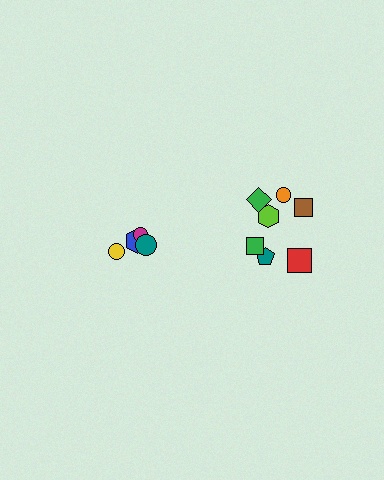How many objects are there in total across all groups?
There are 11 objects.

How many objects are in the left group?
There are 4 objects.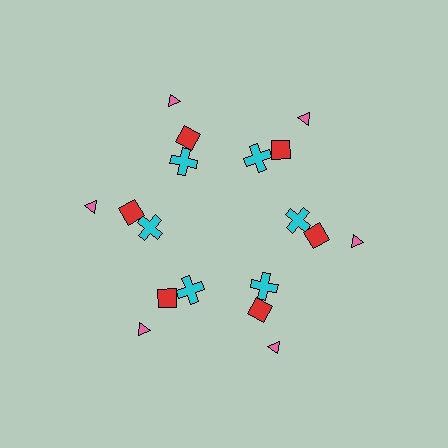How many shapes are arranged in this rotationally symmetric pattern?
There are 18 shapes, arranged in 6 groups of 3.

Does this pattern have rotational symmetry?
Yes, this pattern has 6-fold rotational symmetry. It looks the same after rotating 60 degrees around the center.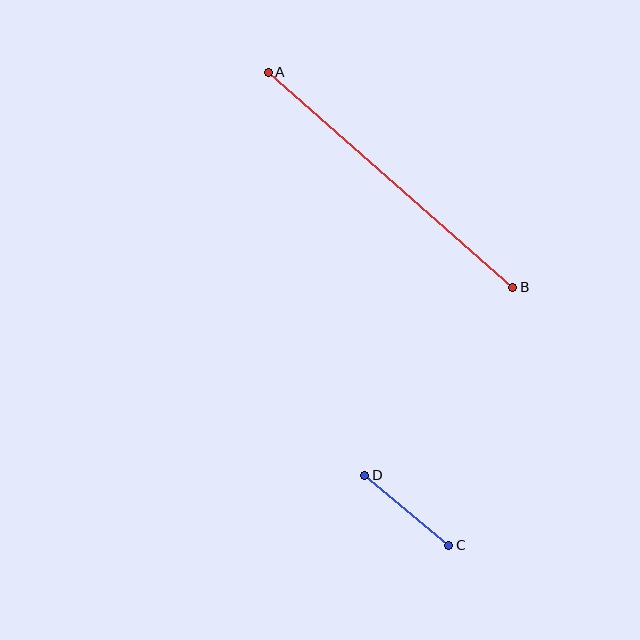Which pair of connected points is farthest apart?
Points A and B are farthest apart.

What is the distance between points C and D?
The distance is approximately 109 pixels.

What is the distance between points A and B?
The distance is approximately 326 pixels.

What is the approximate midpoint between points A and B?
The midpoint is at approximately (391, 180) pixels.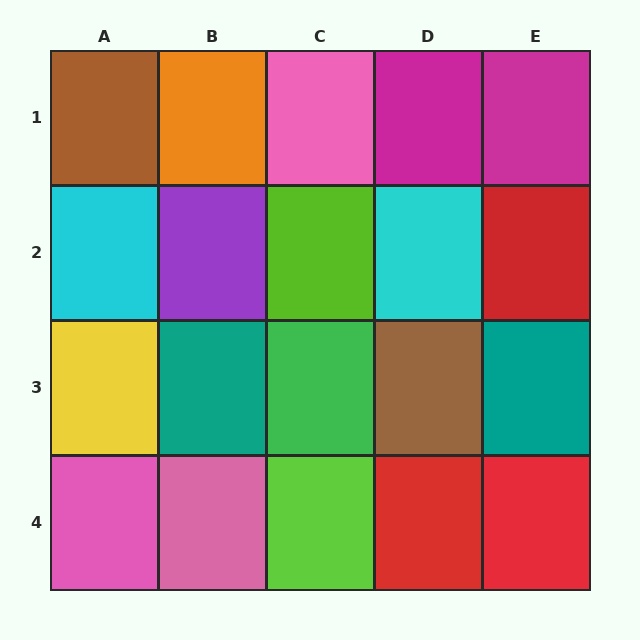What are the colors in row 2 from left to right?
Cyan, purple, lime, cyan, red.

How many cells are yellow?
1 cell is yellow.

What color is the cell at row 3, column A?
Yellow.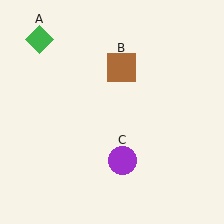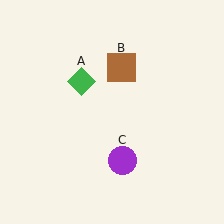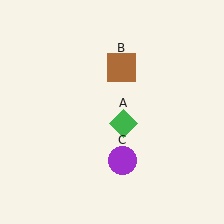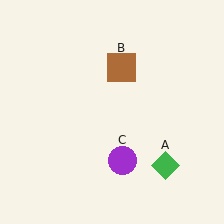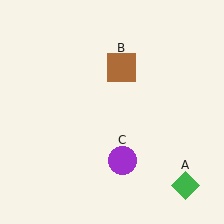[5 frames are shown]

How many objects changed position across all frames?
1 object changed position: green diamond (object A).